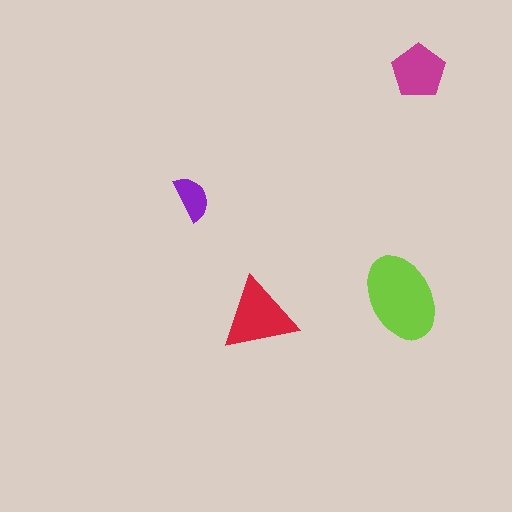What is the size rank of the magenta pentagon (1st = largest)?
3rd.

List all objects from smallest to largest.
The purple semicircle, the magenta pentagon, the red triangle, the lime ellipse.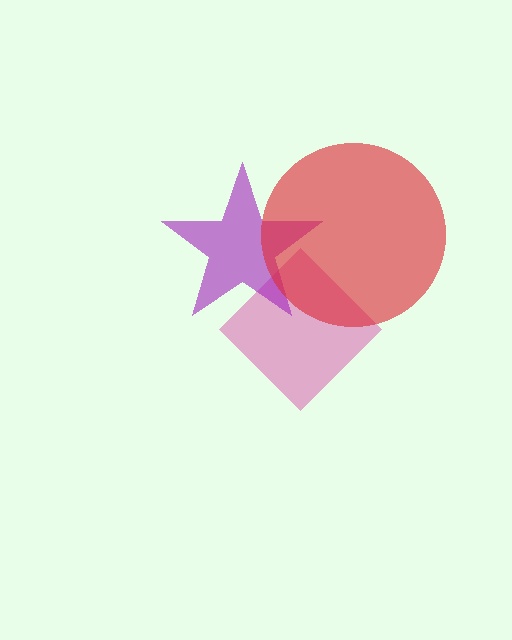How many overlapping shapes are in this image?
There are 3 overlapping shapes in the image.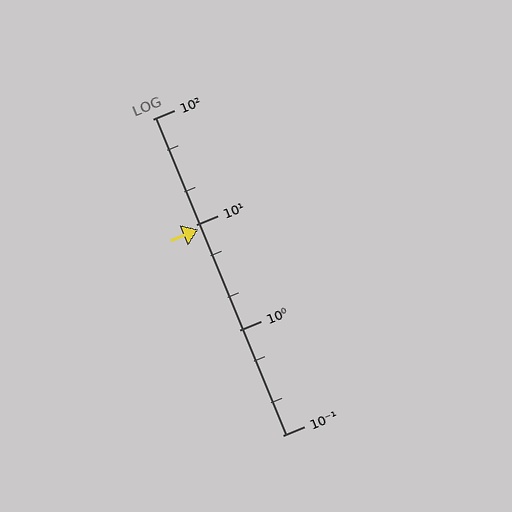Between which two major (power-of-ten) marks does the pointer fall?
The pointer is between 1 and 10.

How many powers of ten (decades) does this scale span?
The scale spans 3 decades, from 0.1 to 100.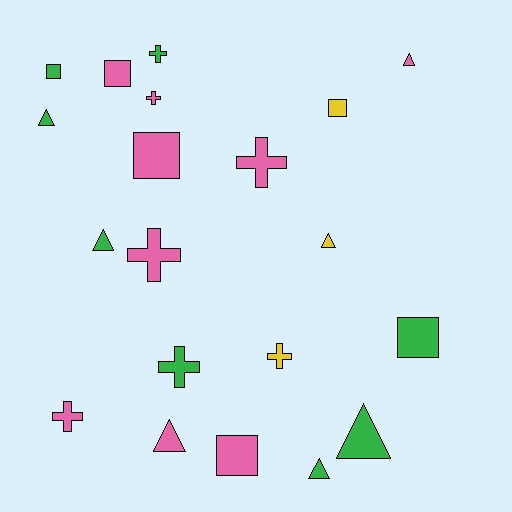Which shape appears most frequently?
Cross, with 7 objects.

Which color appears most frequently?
Pink, with 9 objects.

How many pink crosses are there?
There are 4 pink crosses.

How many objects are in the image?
There are 20 objects.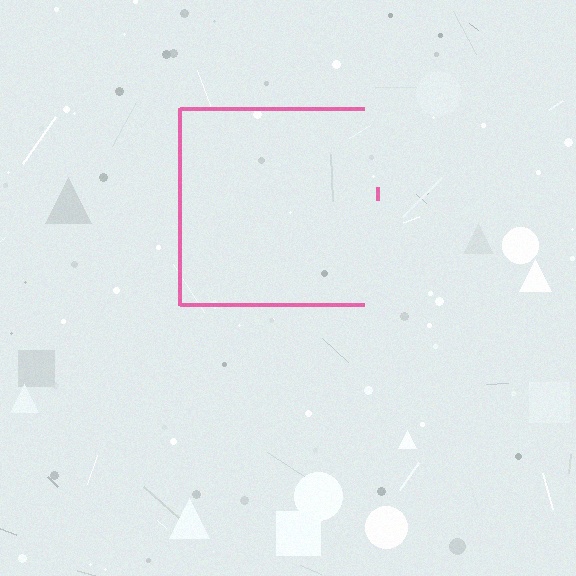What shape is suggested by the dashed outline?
The dashed outline suggests a square.